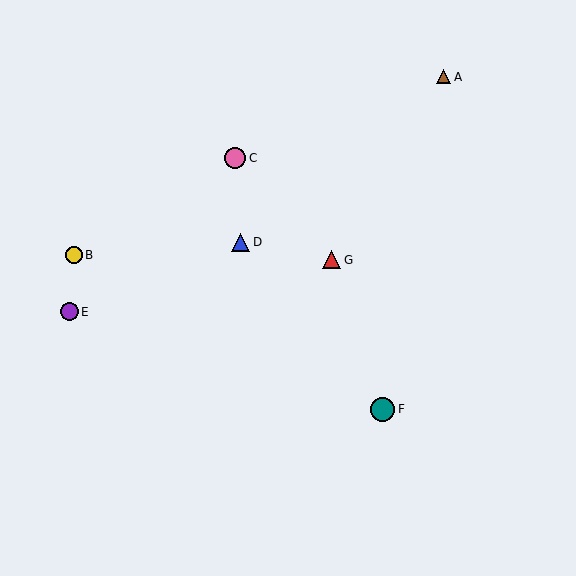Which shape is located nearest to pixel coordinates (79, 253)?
The yellow circle (labeled B) at (74, 255) is nearest to that location.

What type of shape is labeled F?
Shape F is a teal circle.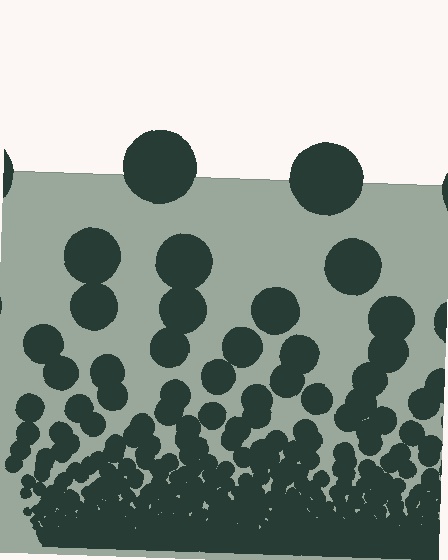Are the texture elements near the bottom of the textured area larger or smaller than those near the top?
Smaller. The gradient is inverted — elements near the bottom are smaller and denser.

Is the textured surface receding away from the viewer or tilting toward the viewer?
The surface appears to tilt toward the viewer. Texture elements get larger and sparser toward the top.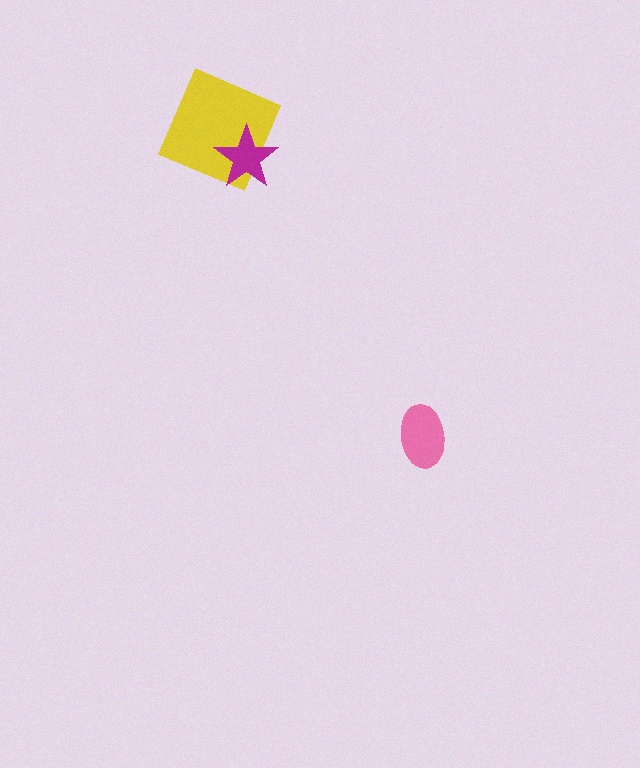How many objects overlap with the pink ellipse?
0 objects overlap with the pink ellipse.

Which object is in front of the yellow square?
The magenta star is in front of the yellow square.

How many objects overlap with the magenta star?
1 object overlaps with the magenta star.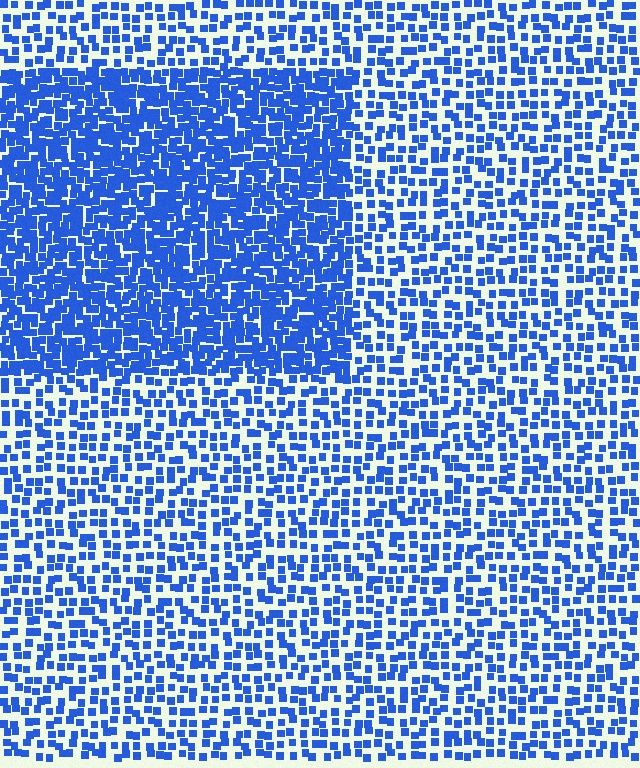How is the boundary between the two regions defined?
The boundary is defined by a change in element density (approximately 2.1x ratio). All elements are the same color, size, and shape.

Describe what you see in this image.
The image contains small blue elements arranged at two different densities. A rectangle-shaped region is visible where the elements are more densely packed than the surrounding area.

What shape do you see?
I see a rectangle.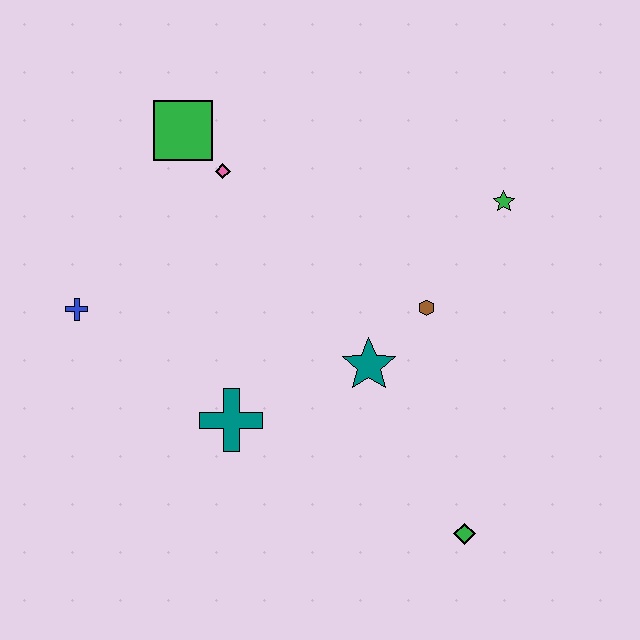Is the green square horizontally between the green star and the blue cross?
Yes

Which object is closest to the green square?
The pink diamond is closest to the green square.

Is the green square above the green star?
Yes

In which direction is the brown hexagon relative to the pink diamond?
The brown hexagon is to the right of the pink diamond.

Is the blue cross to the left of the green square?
Yes